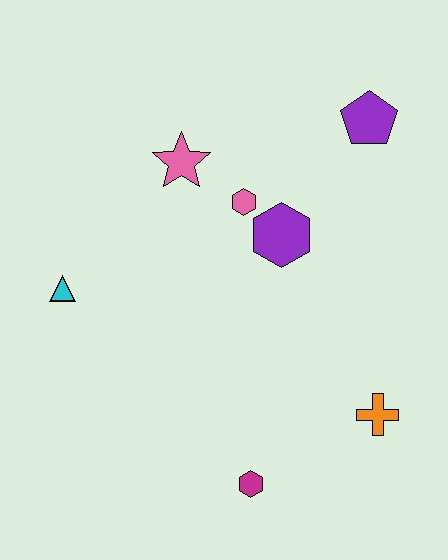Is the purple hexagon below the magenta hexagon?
No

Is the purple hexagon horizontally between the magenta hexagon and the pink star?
No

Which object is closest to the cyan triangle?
The pink star is closest to the cyan triangle.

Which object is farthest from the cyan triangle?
The purple pentagon is farthest from the cyan triangle.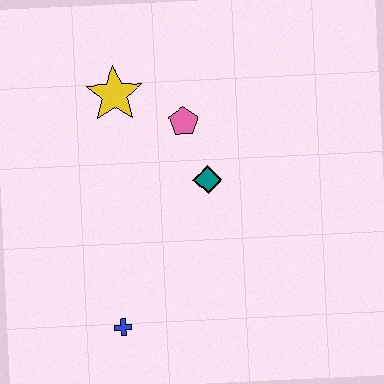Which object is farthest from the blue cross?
The yellow star is farthest from the blue cross.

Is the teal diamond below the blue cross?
No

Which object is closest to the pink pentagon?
The teal diamond is closest to the pink pentagon.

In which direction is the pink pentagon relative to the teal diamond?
The pink pentagon is above the teal diamond.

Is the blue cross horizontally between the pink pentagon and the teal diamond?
No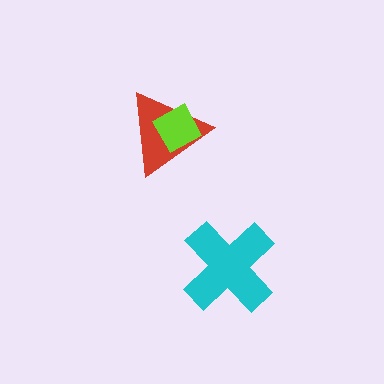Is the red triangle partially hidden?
Yes, it is partially covered by another shape.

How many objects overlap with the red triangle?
1 object overlaps with the red triangle.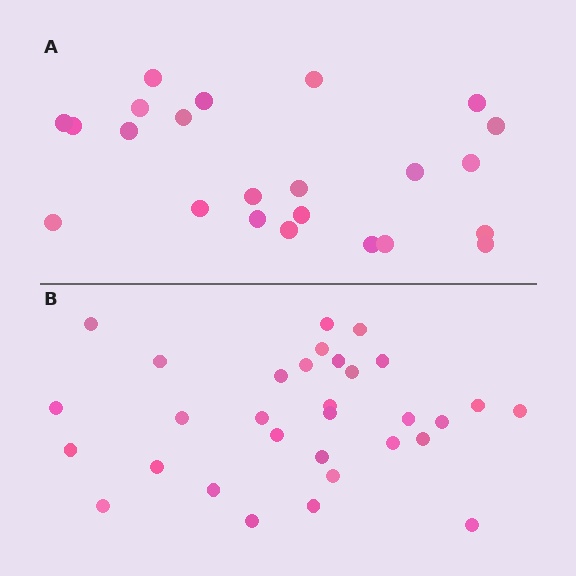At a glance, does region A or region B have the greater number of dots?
Region B (the bottom region) has more dots.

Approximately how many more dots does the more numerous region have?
Region B has roughly 8 or so more dots than region A.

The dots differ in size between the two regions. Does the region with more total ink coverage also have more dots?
No. Region A has more total ink coverage because its dots are larger, but region B actually contains more individual dots. Total area can be misleading — the number of items is what matters here.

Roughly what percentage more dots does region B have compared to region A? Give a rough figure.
About 35% more.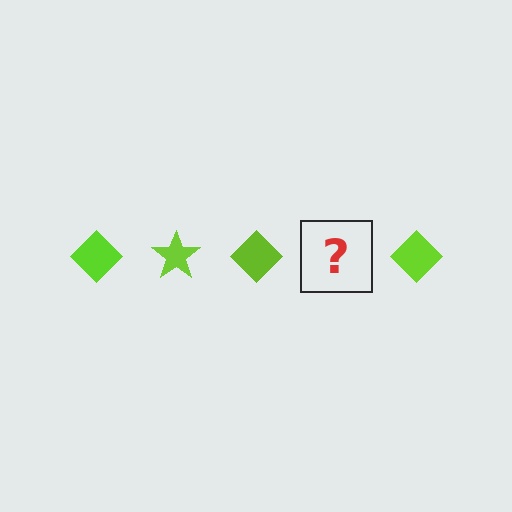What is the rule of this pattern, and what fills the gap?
The rule is that the pattern cycles through diamond, star shapes in lime. The gap should be filled with a lime star.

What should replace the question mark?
The question mark should be replaced with a lime star.